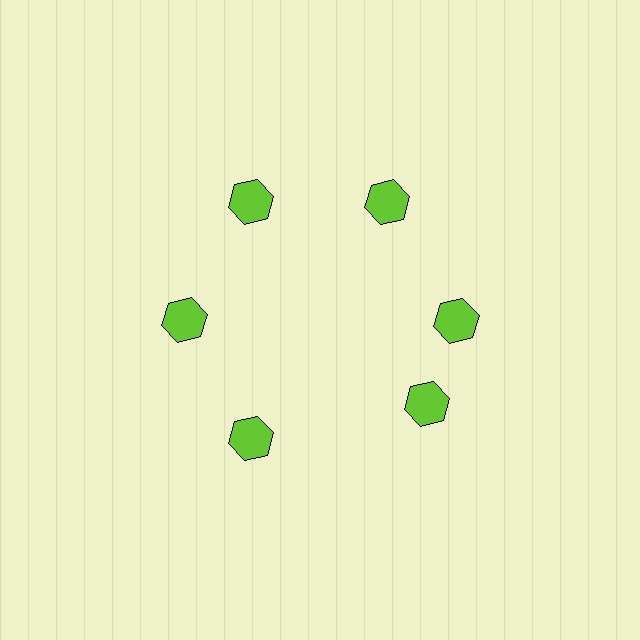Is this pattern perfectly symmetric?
No. The 6 lime hexagons are arranged in a ring, but one element near the 5 o'clock position is rotated out of alignment along the ring, breaking the 6-fold rotational symmetry.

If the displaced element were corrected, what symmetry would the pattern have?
It would have 6-fold rotational symmetry — the pattern would map onto itself every 60 degrees.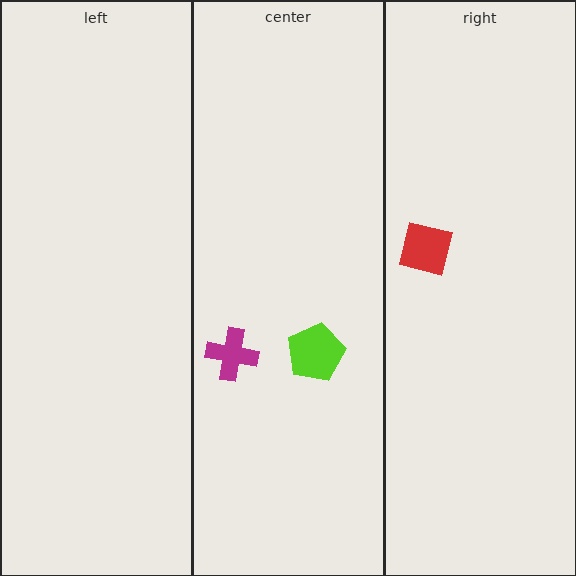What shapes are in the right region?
The red square.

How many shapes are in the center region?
2.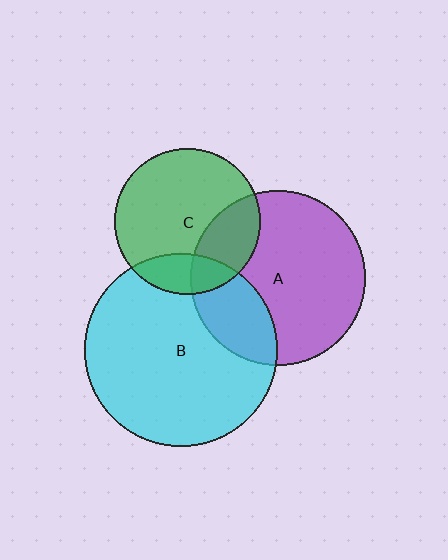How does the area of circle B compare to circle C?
Approximately 1.7 times.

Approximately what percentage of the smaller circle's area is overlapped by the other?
Approximately 25%.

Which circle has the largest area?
Circle B (cyan).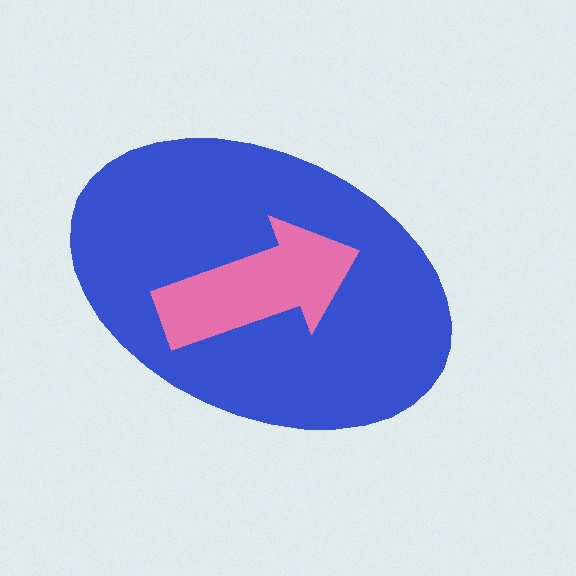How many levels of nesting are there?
2.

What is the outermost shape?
The blue ellipse.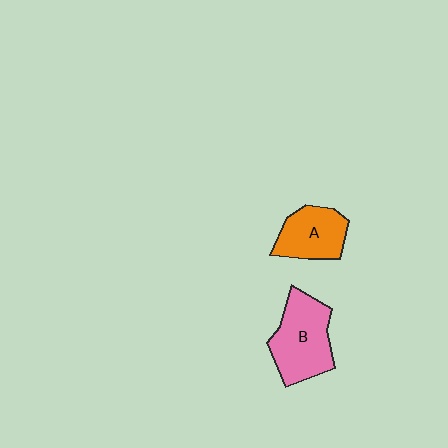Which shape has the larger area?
Shape B (pink).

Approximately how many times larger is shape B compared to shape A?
Approximately 1.4 times.